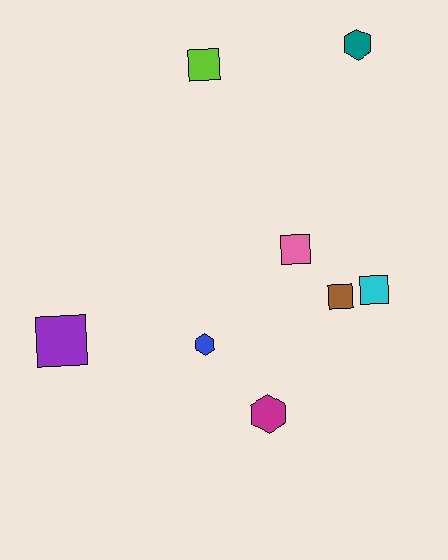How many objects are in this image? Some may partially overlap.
There are 8 objects.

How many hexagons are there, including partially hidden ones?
There are 3 hexagons.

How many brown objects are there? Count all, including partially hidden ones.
There is 1 brown object.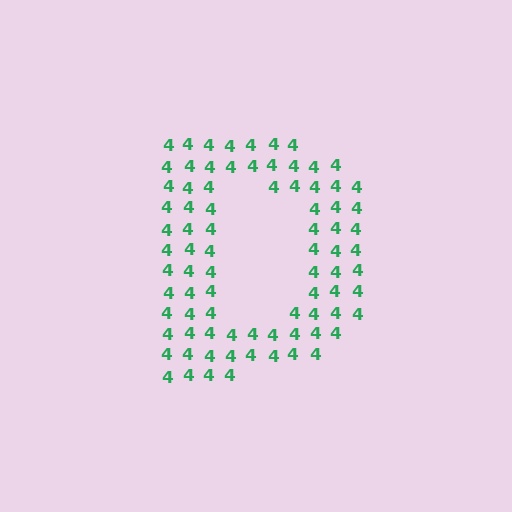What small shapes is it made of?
It is made of small digit 4's.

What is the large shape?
The large shape is the letter D.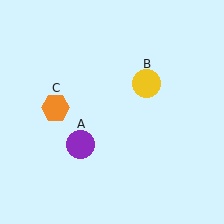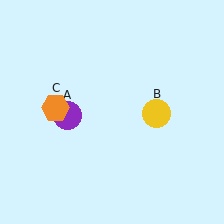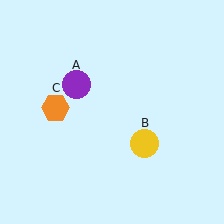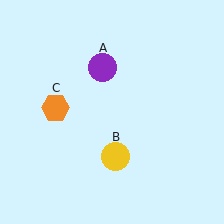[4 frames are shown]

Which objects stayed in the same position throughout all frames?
Orange hexagon (object C) remained stationary.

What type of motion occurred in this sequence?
The purple circle (object A), yellow circle (object B) rotated clockwise around the center of the scene.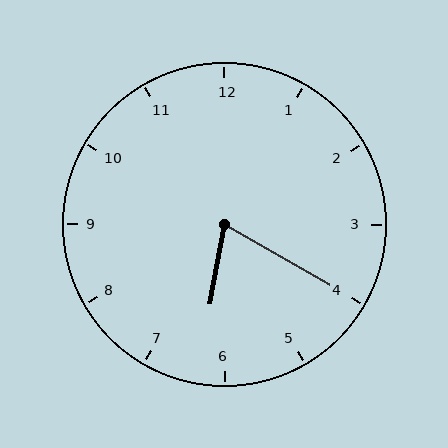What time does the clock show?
6:20.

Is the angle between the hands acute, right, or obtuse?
It is acute.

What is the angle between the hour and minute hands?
Approximately 70 degrees.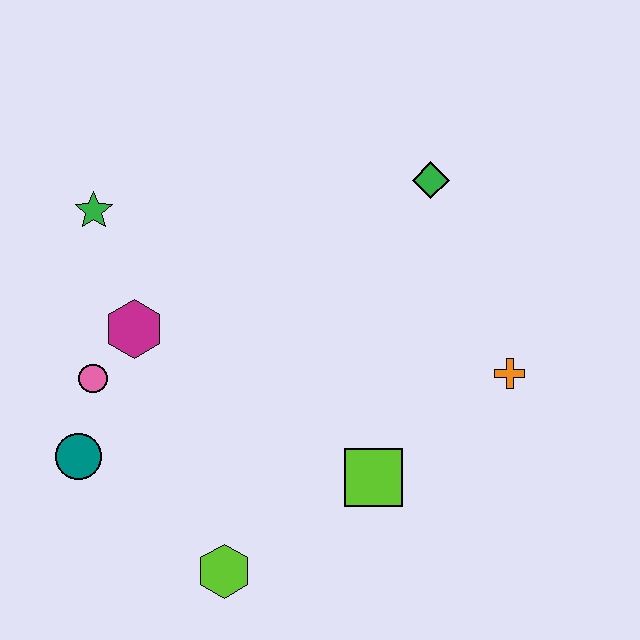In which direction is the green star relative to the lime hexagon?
The green star is above the lime hexagon.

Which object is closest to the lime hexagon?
The lime square is closest to the lime hexagon.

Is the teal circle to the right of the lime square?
No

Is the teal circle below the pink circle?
Yes